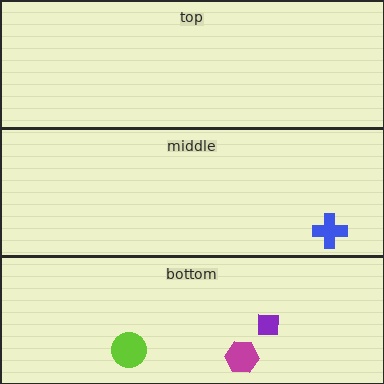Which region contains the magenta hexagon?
The bottom region.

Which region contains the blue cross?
The middle region.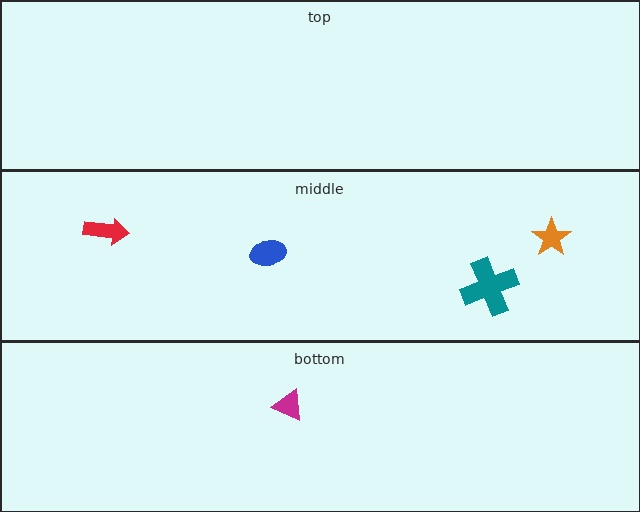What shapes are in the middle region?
The teal cross, the blue ellipse, the orange star, the red arrow.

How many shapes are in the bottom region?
1.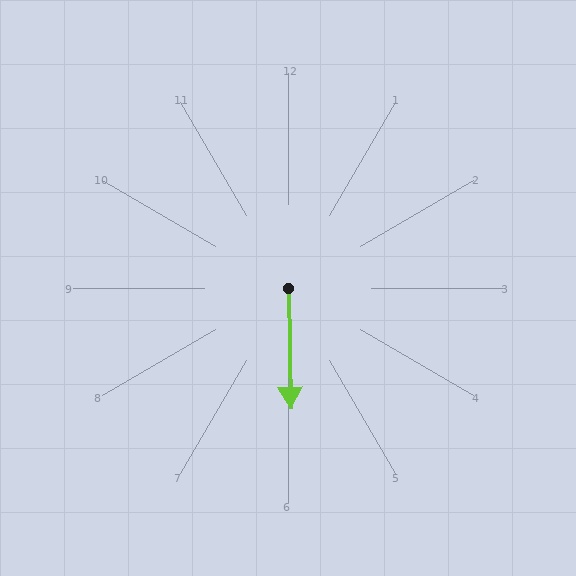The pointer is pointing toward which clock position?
Roughly 6 o'clock.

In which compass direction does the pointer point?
South.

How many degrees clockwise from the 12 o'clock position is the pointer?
Approximately 179 degrees.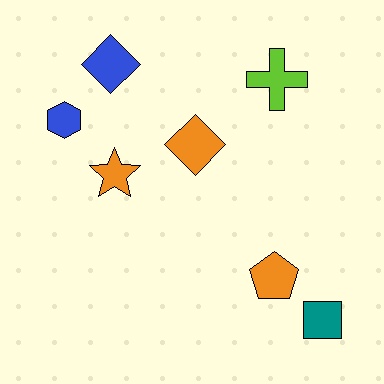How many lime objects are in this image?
There is 1 lime object.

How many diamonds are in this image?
There are 2 diamonds.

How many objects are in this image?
There are 7 objects.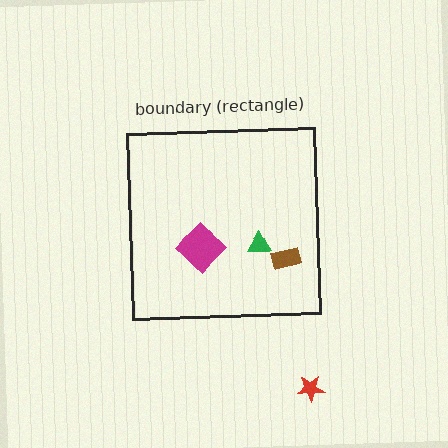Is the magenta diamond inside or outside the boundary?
Inside.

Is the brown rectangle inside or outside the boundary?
Inside.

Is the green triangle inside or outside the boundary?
Inside.